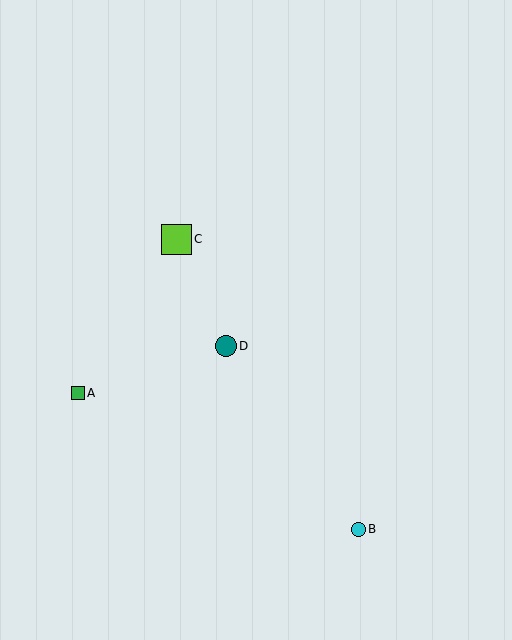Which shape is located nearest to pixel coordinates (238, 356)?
The teal circle (labeled D) at (226, 346) is nearest to that location.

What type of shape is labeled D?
Shape D is a teal circle.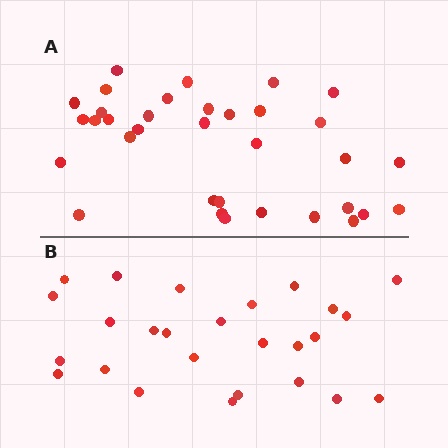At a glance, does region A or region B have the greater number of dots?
Region A (the top region) has more dots.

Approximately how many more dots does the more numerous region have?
Region A has roughly 8 or so more dots than region B.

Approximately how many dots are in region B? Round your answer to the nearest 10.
About 30 dots. (The exact count is 26, which rounds to 30.)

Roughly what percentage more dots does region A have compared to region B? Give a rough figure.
About 30% more.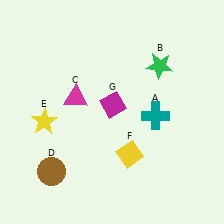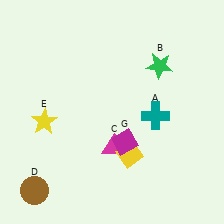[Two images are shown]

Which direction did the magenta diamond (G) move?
The magenta diamond (G) moved down.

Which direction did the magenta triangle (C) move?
The magenta triangle (C) moved down.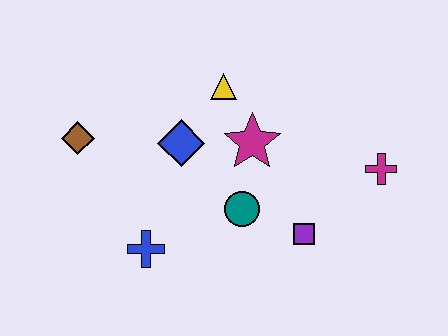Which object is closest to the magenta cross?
The purple square is closest to the magenta cross.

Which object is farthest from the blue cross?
The magenta cross is farthest from the blue cross.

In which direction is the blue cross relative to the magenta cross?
The blue cross is to the left of the magenta cross.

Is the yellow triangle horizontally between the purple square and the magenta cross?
No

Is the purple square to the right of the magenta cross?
No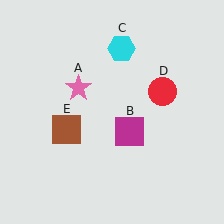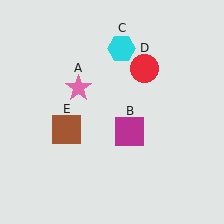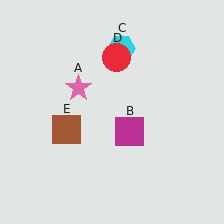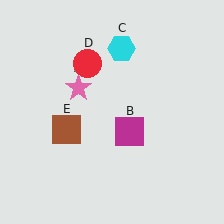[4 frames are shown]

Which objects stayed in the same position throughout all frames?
Pink star (object A) and magenta square (object B) and cyan hexagon (object C) and brown square (object E) remained stationary.